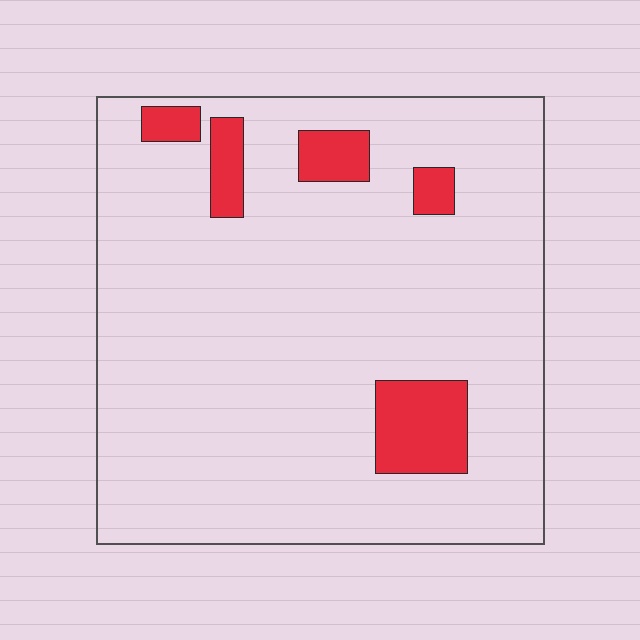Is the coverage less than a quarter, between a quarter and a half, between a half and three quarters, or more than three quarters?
Less than a quarter.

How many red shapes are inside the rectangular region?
5.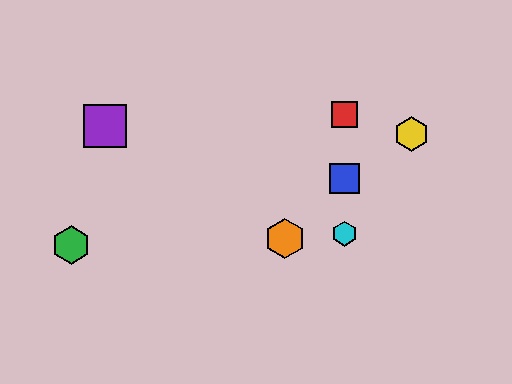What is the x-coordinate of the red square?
The red square is at x≈345.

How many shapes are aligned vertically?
3 shapes (the red square, the blue square, the cyan hexagon) are aligned vertically.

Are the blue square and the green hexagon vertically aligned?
No, the blue square is at x≈345 and the green hexagon is at x≈71.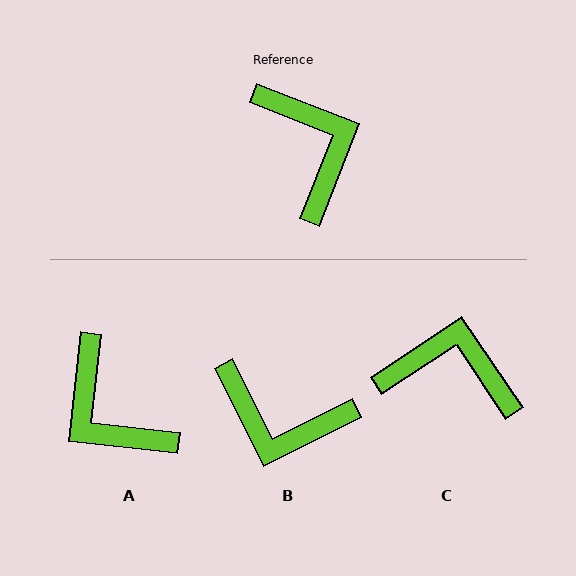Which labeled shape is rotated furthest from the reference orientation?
A, about 165 degrees away.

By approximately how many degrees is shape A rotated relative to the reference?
Approximately 165 degrees clockwise.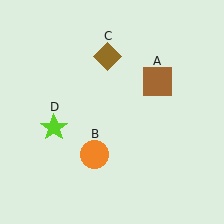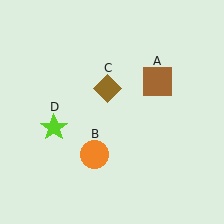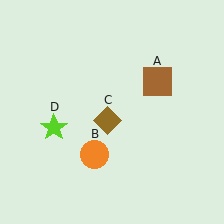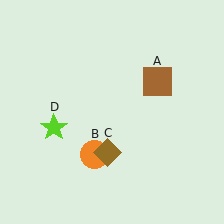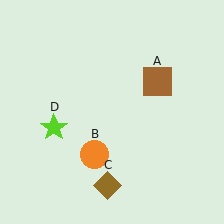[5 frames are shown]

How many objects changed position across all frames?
1 object changed position: brown diamond (object C).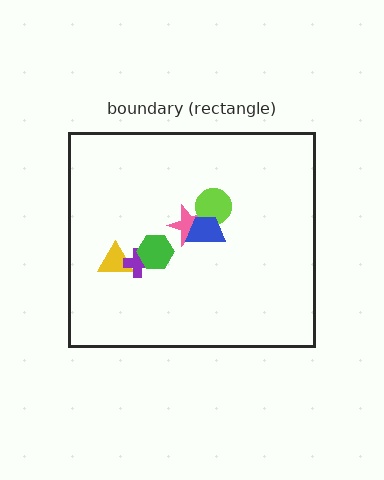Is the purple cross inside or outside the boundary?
Inside.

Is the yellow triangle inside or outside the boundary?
Inside.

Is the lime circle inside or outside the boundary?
Inside.